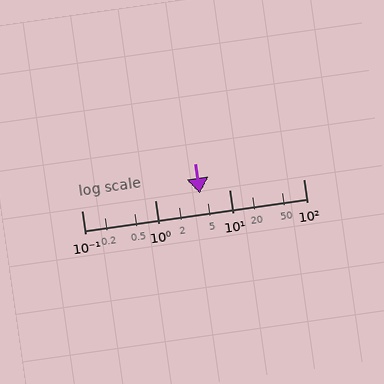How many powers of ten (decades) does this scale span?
The scale spans 3 decades, from 0.1 to 100.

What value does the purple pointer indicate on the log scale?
The pointer indicates approximately 4.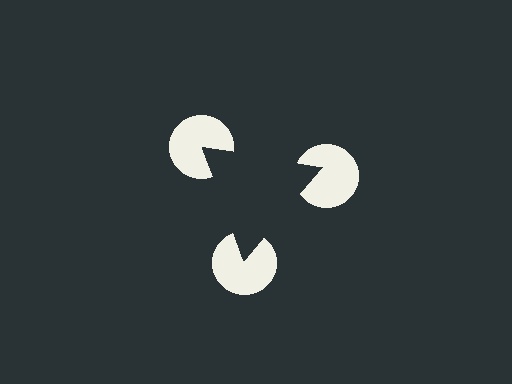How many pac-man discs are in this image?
There are 3 — one at each vertex of the illusory triangle.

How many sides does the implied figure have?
3 sides.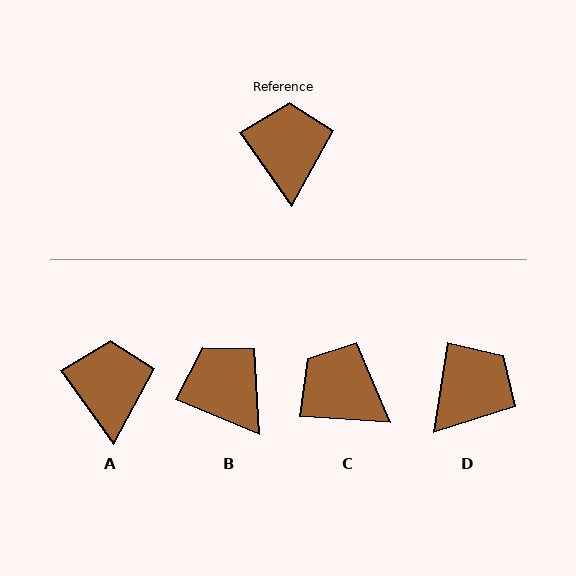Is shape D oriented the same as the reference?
No, it is off by about 44 degrees.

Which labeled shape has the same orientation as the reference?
A.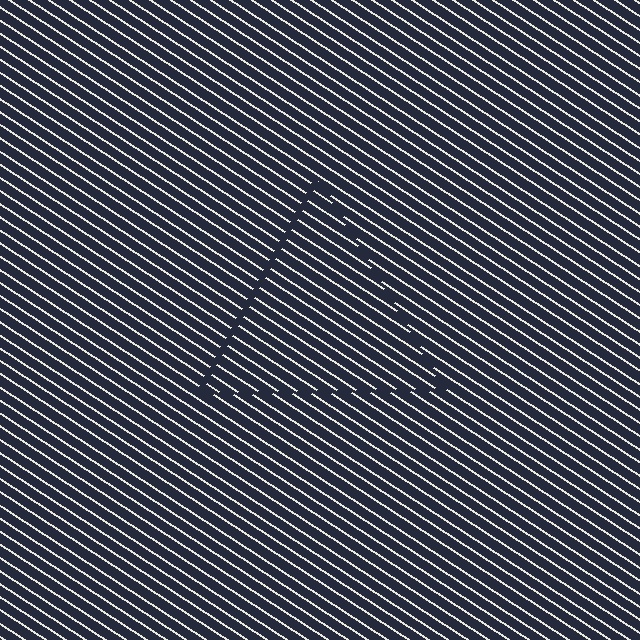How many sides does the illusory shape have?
3 sides — the line-ends trace a triangle.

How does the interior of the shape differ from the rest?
The interior of the shape contains the same grating, shifted by half a period — the contour is defined by the phase discontinuity where line-ends from the inner and outer gratings abut.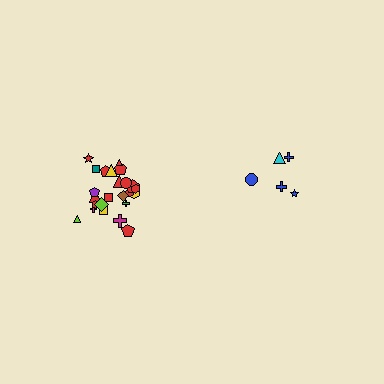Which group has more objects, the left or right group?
The left group.